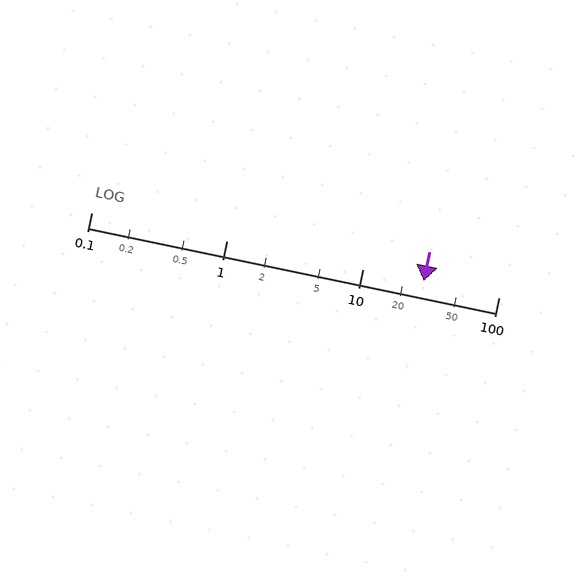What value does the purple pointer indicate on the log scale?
The pointer indicates approximately 28.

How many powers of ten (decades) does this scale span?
The scale spans 3 decades, from 0.1 to 100.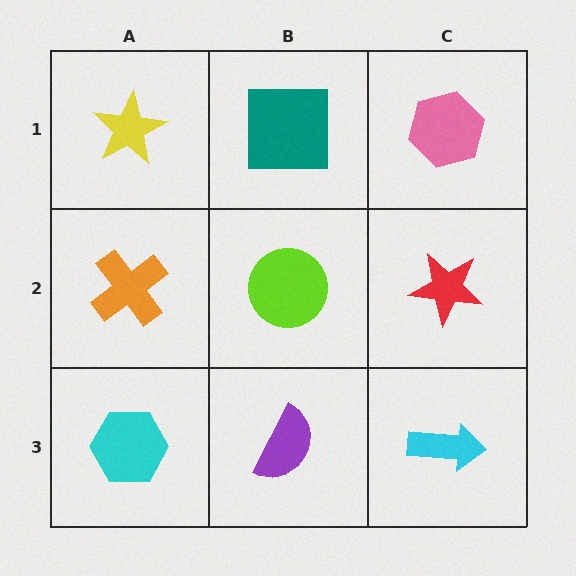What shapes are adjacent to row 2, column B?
A teal square (row 1, column B), a purple semicircle (row 3, column B), an orange cross (row 2, column A), a red star (row 2, column C).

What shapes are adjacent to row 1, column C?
A red star (row 2, column C), a teal square (row 1, column B).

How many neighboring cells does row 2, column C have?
3.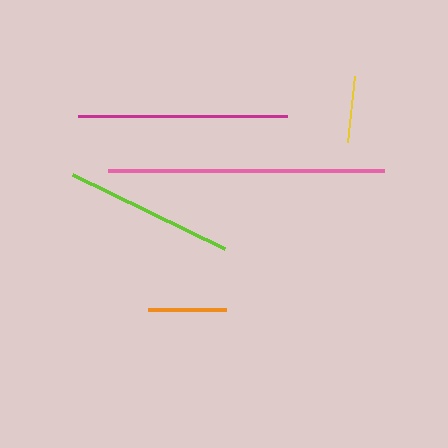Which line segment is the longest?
The pink line is the longest at approximately 277 pixels.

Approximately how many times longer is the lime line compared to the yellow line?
The lime line is approximately 2.5 times the length of the yellow line.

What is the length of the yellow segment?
The yellow segment is approximately 67 pixels long.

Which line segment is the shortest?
The yellow line is the shortest at approximately 67 pixels.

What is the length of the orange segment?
The orange segment is approximately 78 pixels long.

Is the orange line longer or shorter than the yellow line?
The orange line is longer than the yellow line.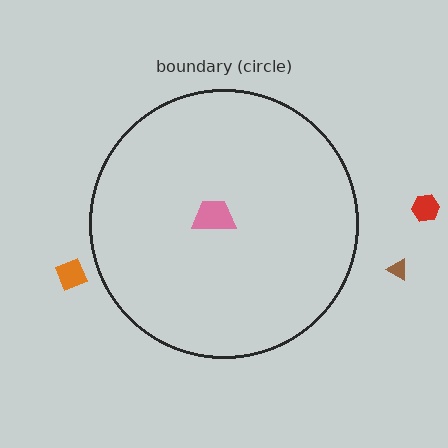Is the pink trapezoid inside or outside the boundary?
Inside.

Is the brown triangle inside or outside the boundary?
Outside.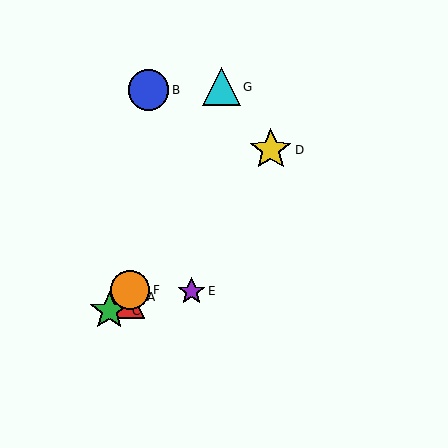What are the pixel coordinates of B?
Object B is at (148, 90).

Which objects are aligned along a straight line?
Objects A, C, D, F are aligned along a straight line.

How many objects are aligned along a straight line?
4 objects (A, C, D, F) are aligned along a straight line.